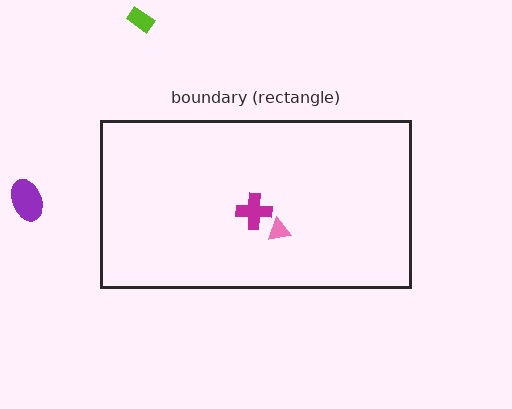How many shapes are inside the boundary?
2 inside, 2 outside.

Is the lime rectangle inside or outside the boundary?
Outside.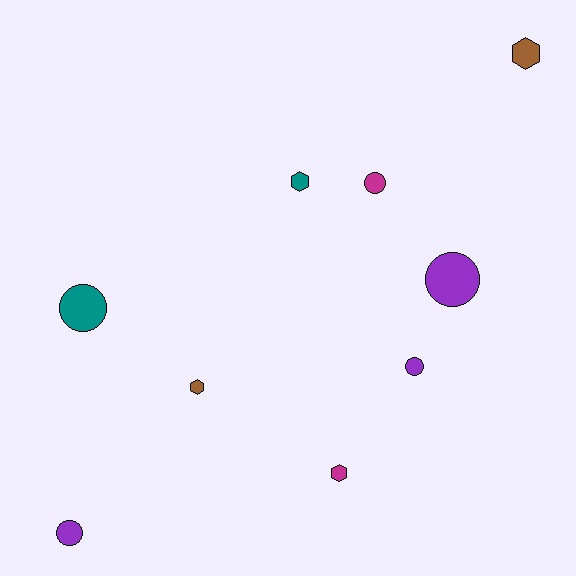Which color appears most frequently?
Purple, with 3 objects.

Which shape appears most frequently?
Circle, with 5 objects.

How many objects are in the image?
There are 9 objects.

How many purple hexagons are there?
There are no purple hexagons.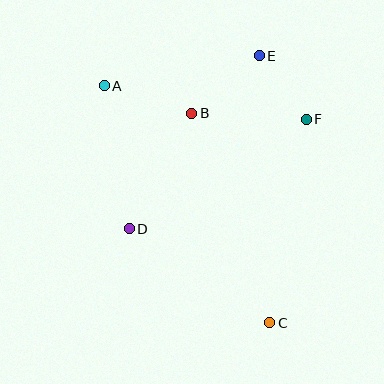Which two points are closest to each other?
Points E and F are closest to each other.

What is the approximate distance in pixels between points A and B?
The distance between A and B is approximately 92 pixels.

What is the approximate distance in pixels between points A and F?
The distance between A and F is approximately 205 pixels.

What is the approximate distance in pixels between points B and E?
The distance between B and E is approximately 89 pixels.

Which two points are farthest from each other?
Points A and C are farthest from each other.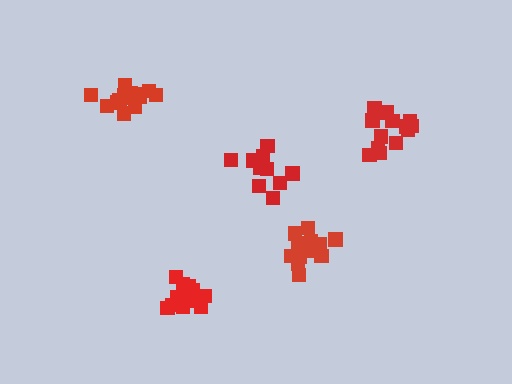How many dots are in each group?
Group 1: 13 dots, Group 2: 16 dots, Group 3: 12 dots, Group 4: 15 dots, Group 5: 15 dots (71 total).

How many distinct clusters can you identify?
There are 5 distinct clusters.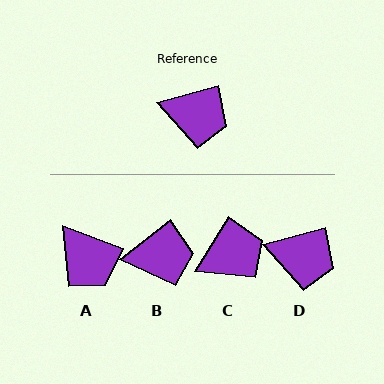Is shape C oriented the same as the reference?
No, it is off by about 43 degrees.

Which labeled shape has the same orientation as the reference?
D.